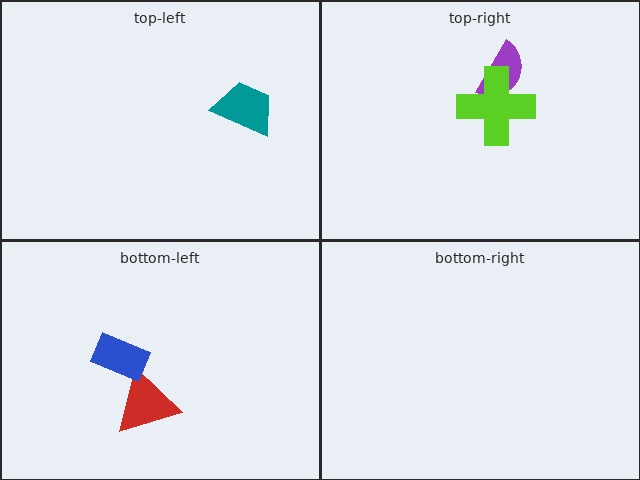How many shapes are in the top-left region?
1.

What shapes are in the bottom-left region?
The red triangle, the blue rectangle.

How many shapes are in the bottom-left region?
2.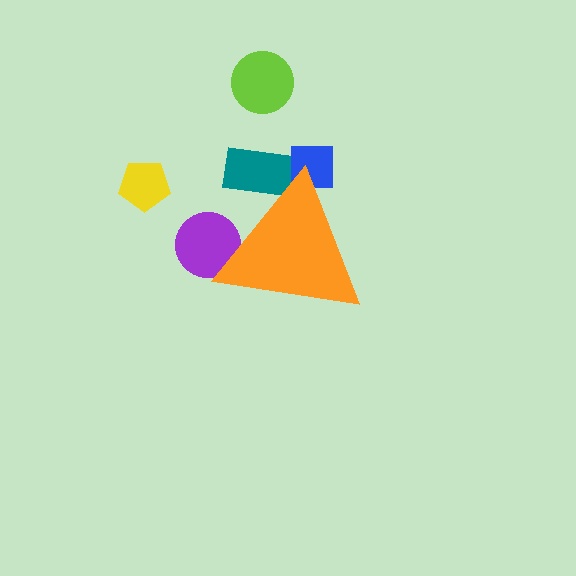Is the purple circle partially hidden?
Yes, the purple circle is partially hidden behind the orange triangle.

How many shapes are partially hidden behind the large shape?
3 shapes are partially hidden.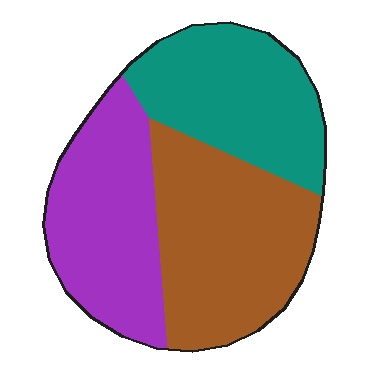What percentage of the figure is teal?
Teal takes up between a sixth and a third of the figure.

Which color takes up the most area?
Brown, at roughly 40%.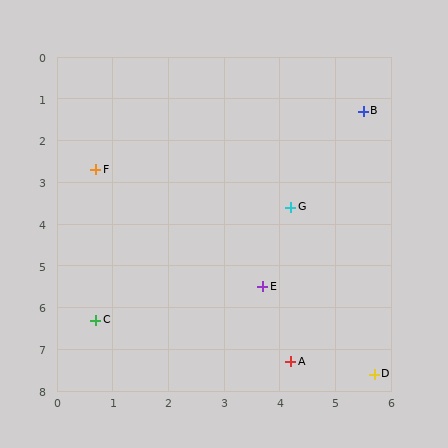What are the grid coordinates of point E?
Point E is at approximately (3.7, 5.5).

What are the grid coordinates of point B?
Point B is at approximately (5.5, 1.3).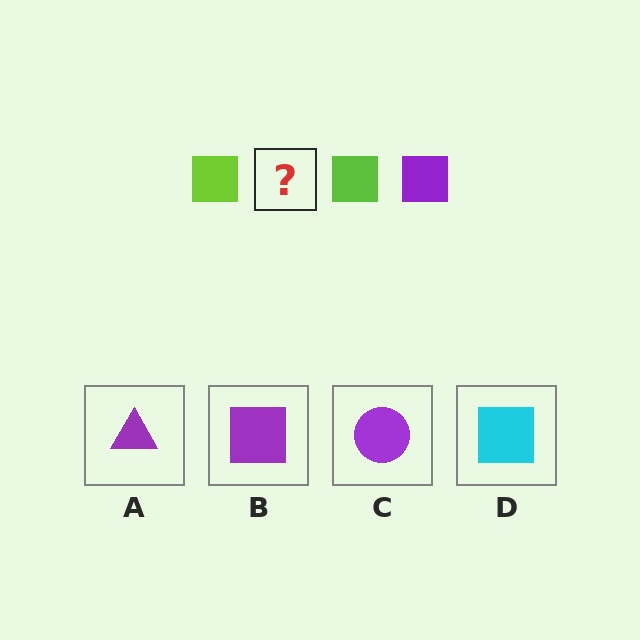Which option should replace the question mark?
Option B.